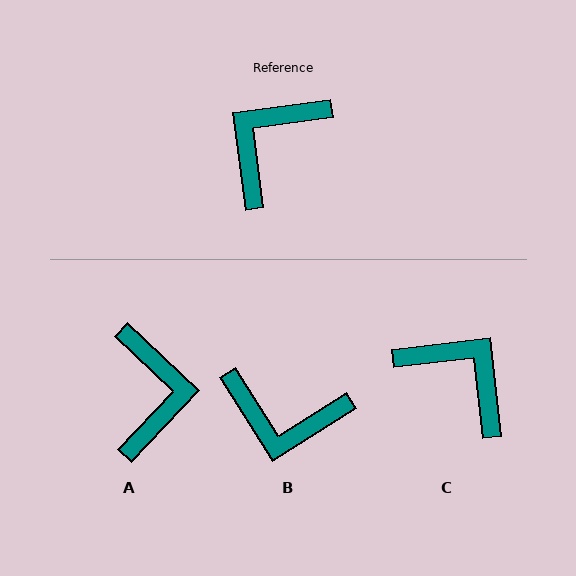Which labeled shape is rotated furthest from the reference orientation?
A, about 141 degrees away.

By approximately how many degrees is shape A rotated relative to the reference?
Approximately 141 degrees clockwise.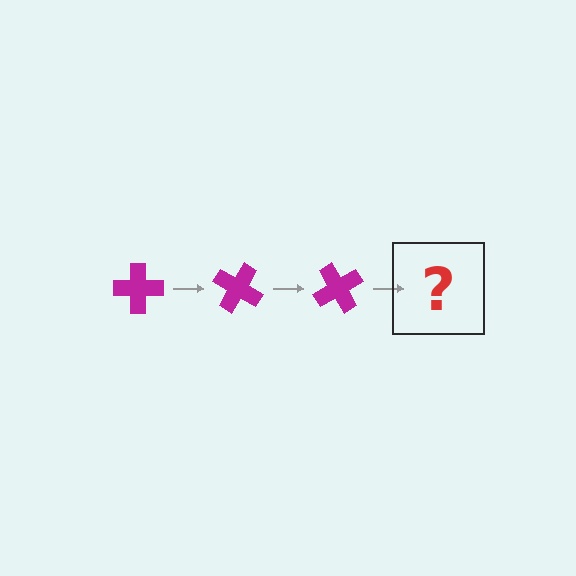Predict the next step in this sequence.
The next step is a magenta cross rotated 90 degrees.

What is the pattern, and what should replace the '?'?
The pattern is that the cross rotates 30 degrees each step. The '?' should be a magenta cross rotated 90 degrees.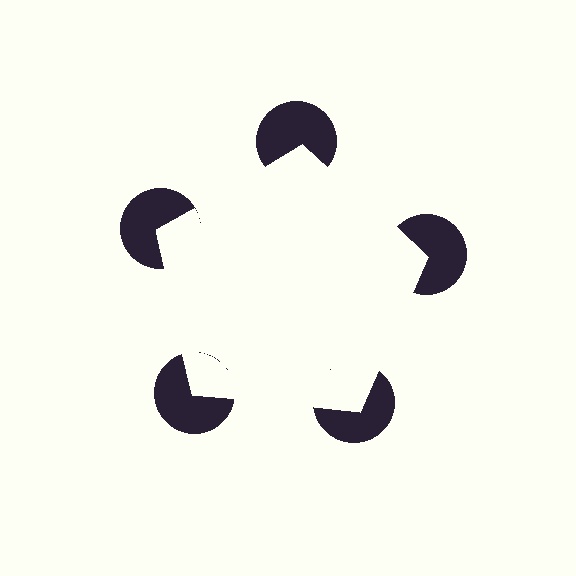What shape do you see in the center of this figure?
An illusory pentagon — its edges are inferred from the aligned wedge cuts in the pac-man discs, not physically drawn.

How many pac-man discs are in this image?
There are 5 — one at each vertex of the illusory pentagon.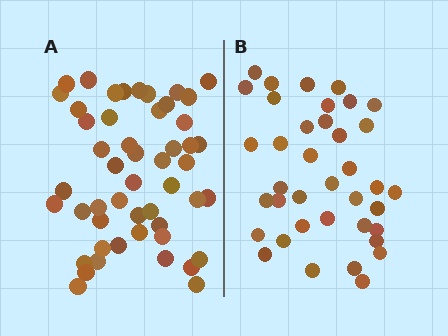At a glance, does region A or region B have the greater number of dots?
Region A (the left region) has more dots.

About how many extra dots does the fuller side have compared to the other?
Region A has roughly 12 or so more dots than region B.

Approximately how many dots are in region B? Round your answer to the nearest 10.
About 40 dots. (The exact count is 38, which rounds to 40.)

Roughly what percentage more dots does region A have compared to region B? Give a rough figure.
About 30% more.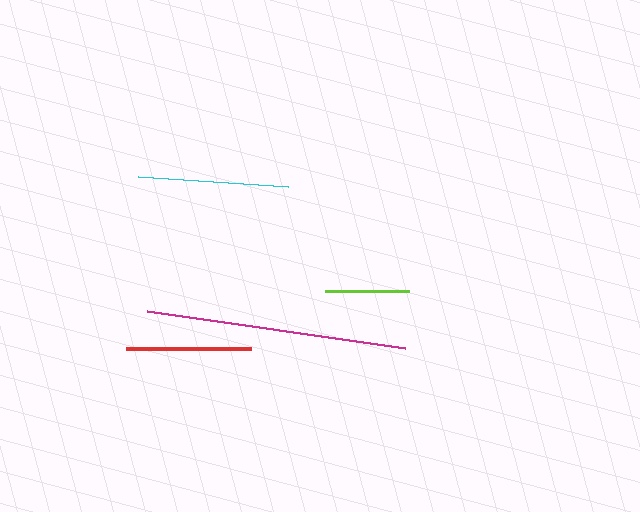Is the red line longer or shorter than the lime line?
The red line is longer than the lime line.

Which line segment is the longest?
The magenta line is the longest at approximately 261 pixels.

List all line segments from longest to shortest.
From longest to shortest: magenta, cyan, red, lime.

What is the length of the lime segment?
The lime segment is approximately 84 pixels long.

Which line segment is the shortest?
The lime line is the shortest at approximately 84 pixels.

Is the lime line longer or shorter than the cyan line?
The cyan line is longer than the lime line.